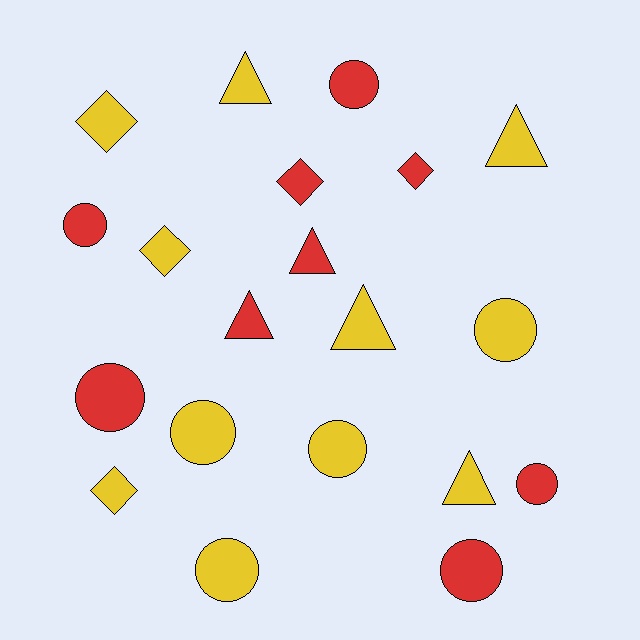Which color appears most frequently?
Yellow, with 11 objects.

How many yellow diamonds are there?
There are 3 yellow diamonds.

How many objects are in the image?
There are 20 objects.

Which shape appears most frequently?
Circle, with 9 objects.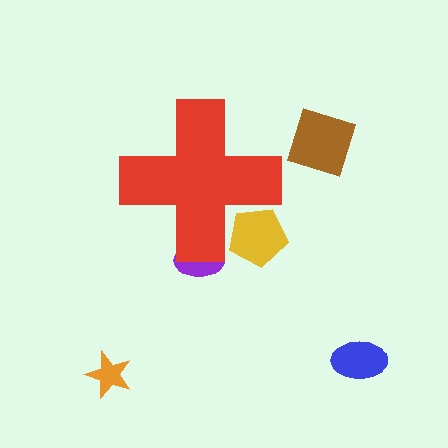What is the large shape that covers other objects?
A red cross.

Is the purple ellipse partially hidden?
Yes, the purple ellipse is partially hidden behind the red cross.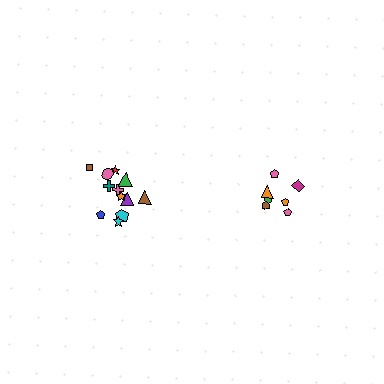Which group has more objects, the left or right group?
The left group.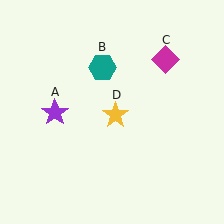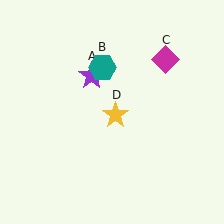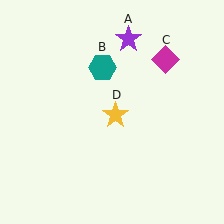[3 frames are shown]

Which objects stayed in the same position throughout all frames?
Teal hexagon (object B) and magenta diamond (object C) and yellow star (object D) remained stationary.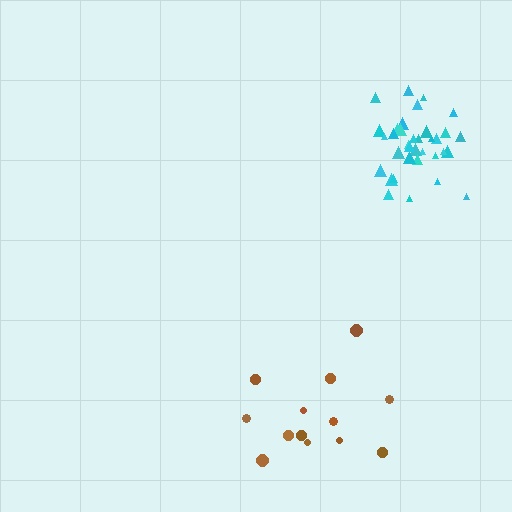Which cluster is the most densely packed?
Cyan.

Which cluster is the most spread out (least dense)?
Brown.